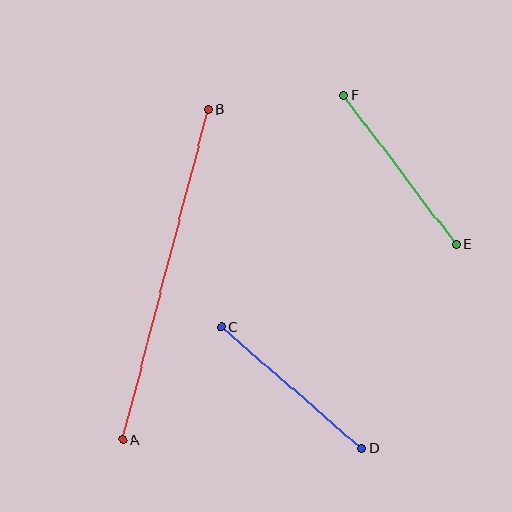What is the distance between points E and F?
The distance is approximately 187 pixels.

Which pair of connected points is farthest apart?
Points A and B are farthest apart.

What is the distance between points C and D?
The distance is approximately 186 pixels.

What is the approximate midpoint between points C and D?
The midpoint is at approximately (291, 388) pixels.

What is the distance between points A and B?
The distance is approximately 341 pixels.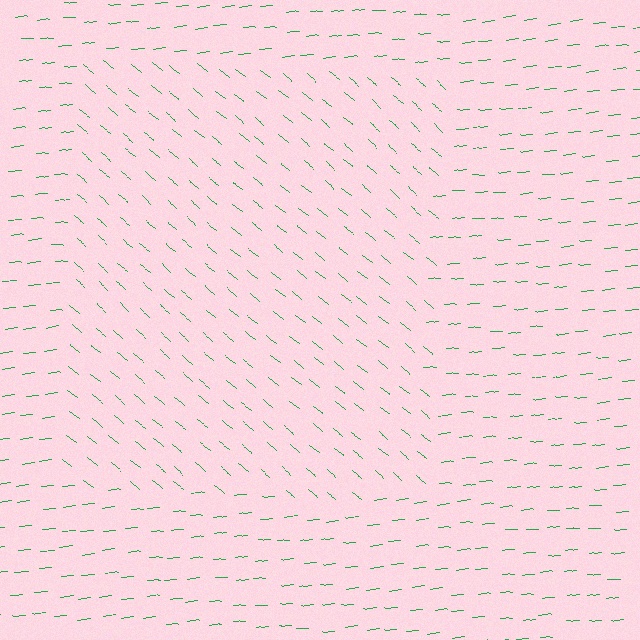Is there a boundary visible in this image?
Yes, there is a texture boundary formed by a change in line orientation.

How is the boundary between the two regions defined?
The boundary is defined purely by a change in line orientation (approximately 45 degrees difference). All lines are the same color and thickness.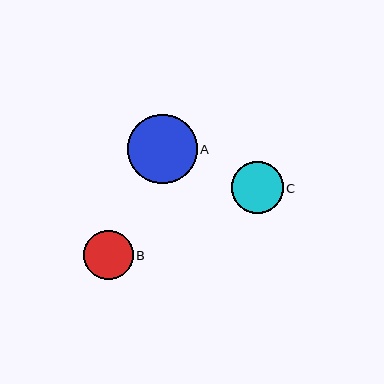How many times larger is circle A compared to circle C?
Circle A is approximately 1.3 times the size of circle C.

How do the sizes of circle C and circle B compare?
Circle C and circle B are approximately the same size.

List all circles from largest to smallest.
From largest to smallest: A, C, B.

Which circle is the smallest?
Circle B is the smallest with a size of approximately 50 pixels.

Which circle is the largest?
Circle A is the largest with a size of approximately 69 pixels.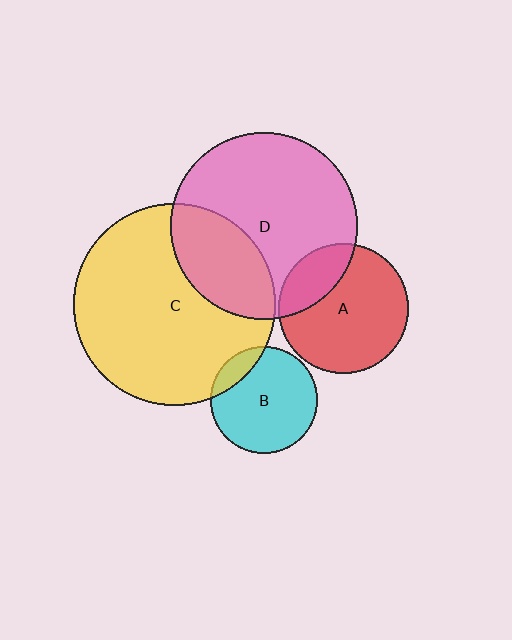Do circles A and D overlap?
Yes.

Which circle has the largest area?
Circle C (yellow).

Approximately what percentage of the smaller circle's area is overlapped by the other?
Approximately 25%.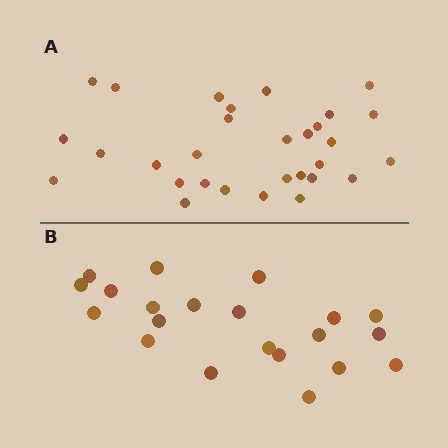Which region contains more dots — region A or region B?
Region A (the top region) has more dots.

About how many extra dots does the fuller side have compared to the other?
Region A has roughly 8 or so more dots than region B.